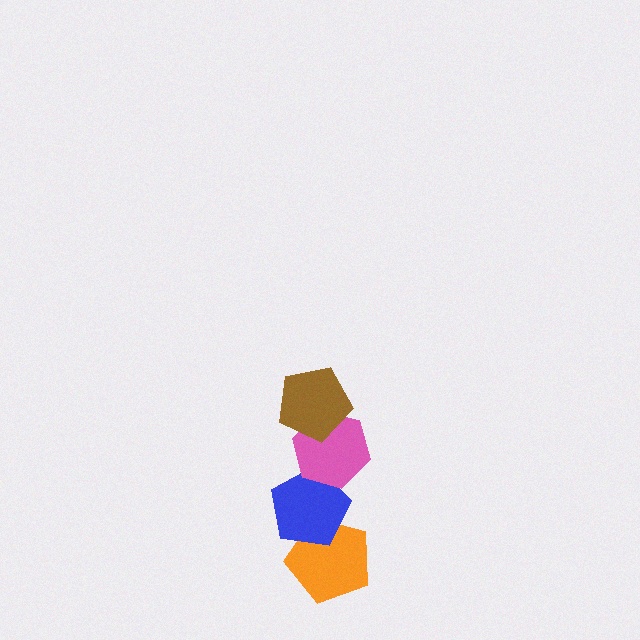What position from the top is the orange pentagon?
The orange pentagon is 4th from the top.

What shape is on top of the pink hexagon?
The brown pentagon is on top of the pink hexagon.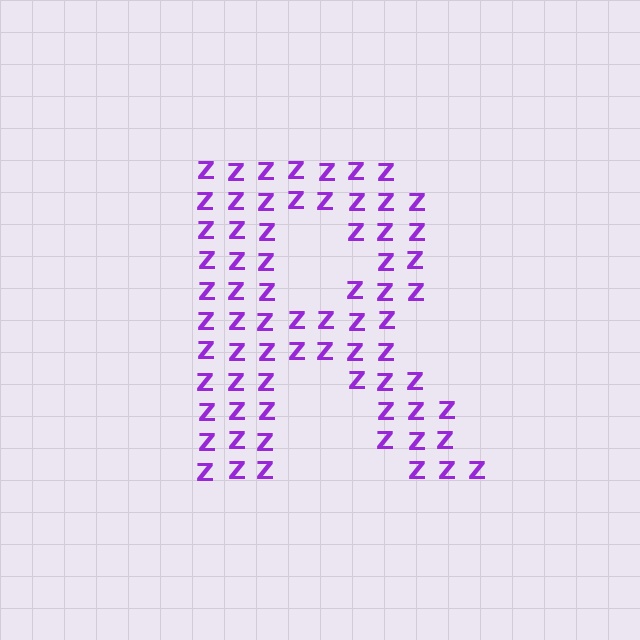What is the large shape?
The large shape is the letter R.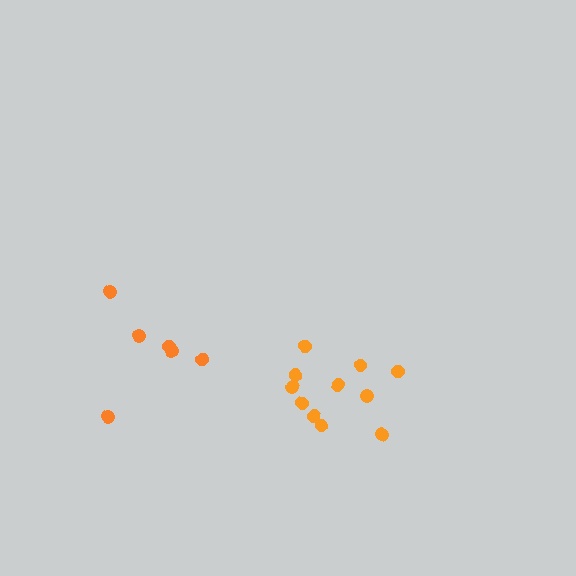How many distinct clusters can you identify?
There are 2 distinct clusters.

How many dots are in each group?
Group 1: 11 dots, Group 2: 6 dots (17 total).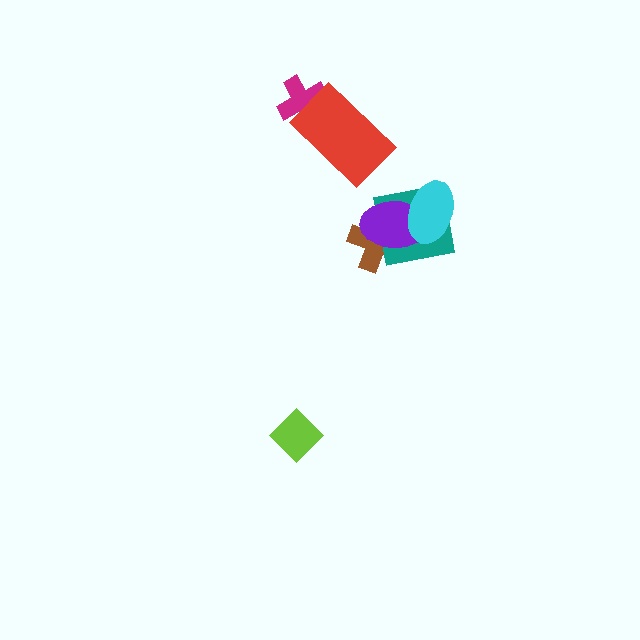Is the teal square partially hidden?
Yes, it is partially covered by another shape.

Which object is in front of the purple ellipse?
The cyan ellipse is in front of the purple ellipse.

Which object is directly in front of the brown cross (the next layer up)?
The teal square is directly in front of the brown cross.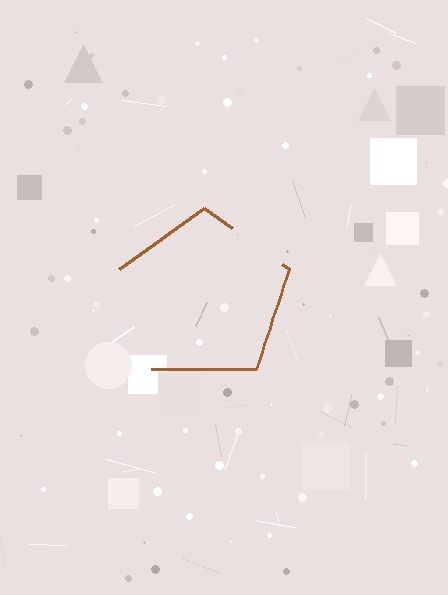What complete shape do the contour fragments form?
The contour fragments form a pentagon.